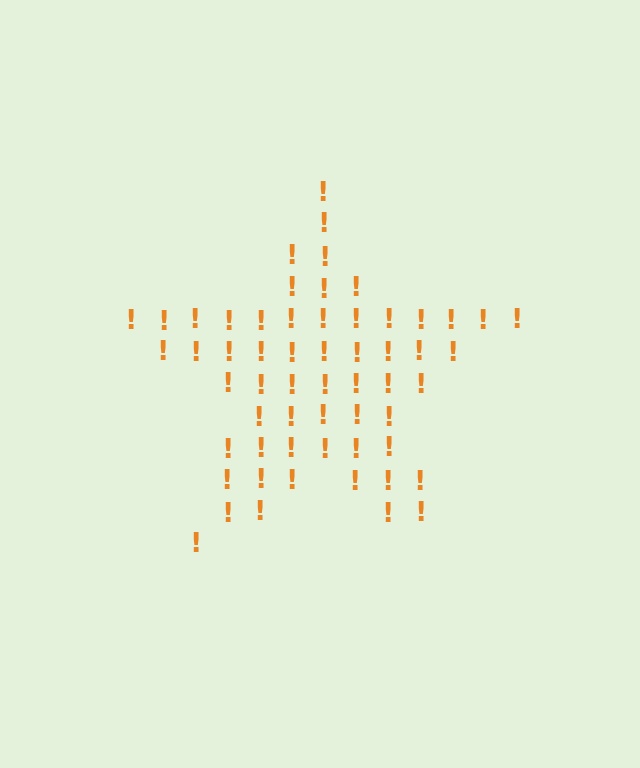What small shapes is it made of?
It is made of small exclamation marks.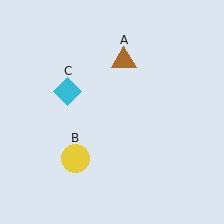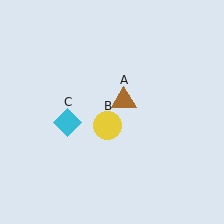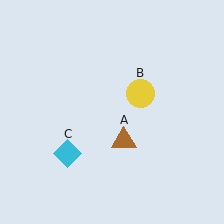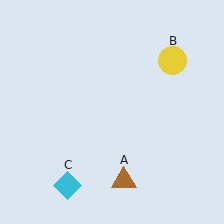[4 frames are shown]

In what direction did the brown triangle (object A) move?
The brown triangle (object A) moved down.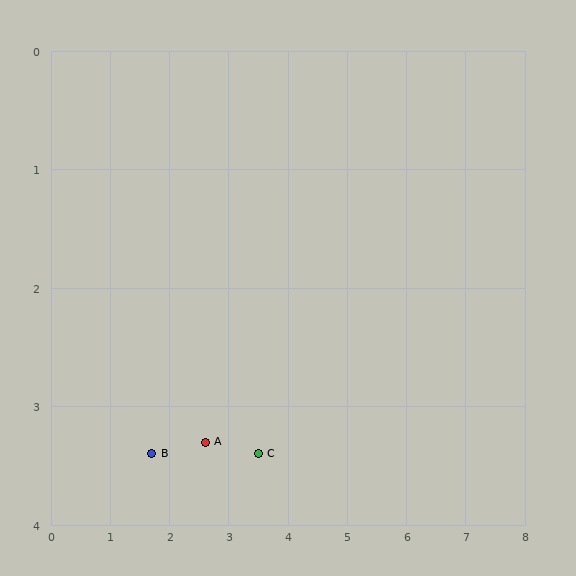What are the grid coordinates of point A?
Point A is at approximately (2.6, 3.3).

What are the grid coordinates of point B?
Point B is at approximately (1.7, 3.4).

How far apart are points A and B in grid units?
Points A and B are about 0.9 grid units apart.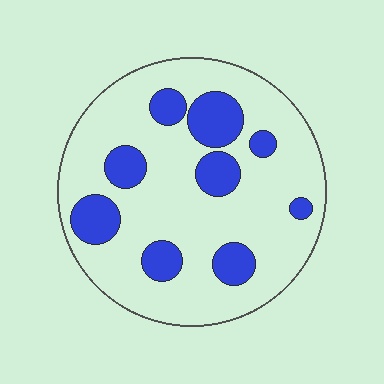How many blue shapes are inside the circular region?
9.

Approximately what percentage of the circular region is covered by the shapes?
Approximately 20%.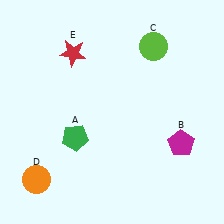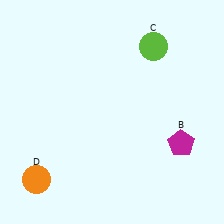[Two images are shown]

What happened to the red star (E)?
The red star (E) was removed in Image 2. It was in the top-left area of Image 1.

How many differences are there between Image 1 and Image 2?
There are 2 differences between the two images.